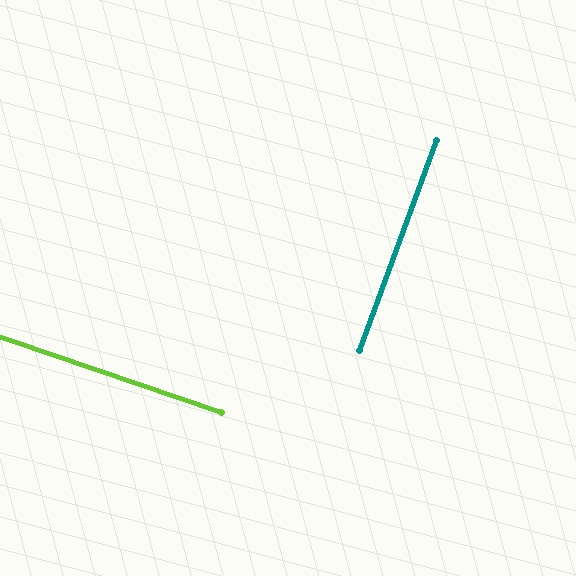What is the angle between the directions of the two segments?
Approximately 89 degrees.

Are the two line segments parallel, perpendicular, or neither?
Perpendicular — they meet at approximately 89°.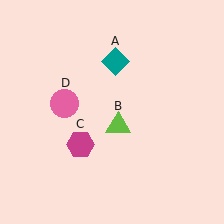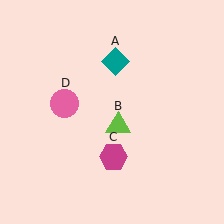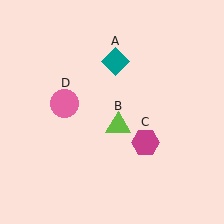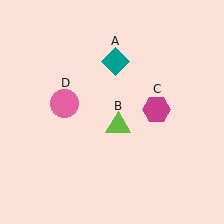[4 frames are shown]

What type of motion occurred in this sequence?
The magenta hexagon (object C) rotated counterclockwise around the center of the scene.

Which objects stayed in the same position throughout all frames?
Teal diamond (object A) and lime triangle (object B) and pink circle (object D) remained stationary.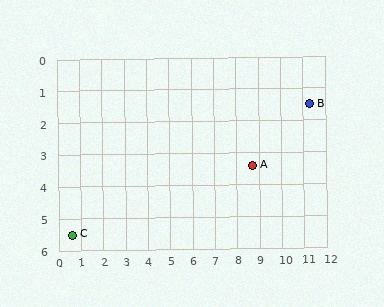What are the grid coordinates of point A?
Point A is at approximately (8.7, 3.4).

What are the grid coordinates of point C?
Point C is at approximately (0.6, 5.5).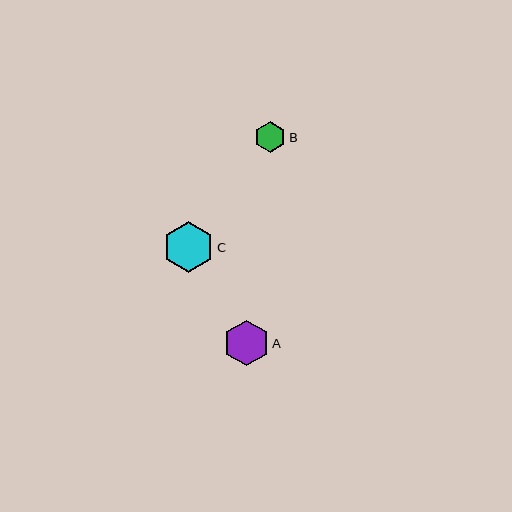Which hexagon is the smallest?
Hexagon B is the smallest with a size of approximately 31 pixels.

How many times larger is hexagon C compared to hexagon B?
Hexagon C is approximately 1.7 times the size of hexagon B.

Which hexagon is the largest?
Hexagon C is the largest with a size of approximately 51 pixels.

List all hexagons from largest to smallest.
From largest to smallest: C, A, B.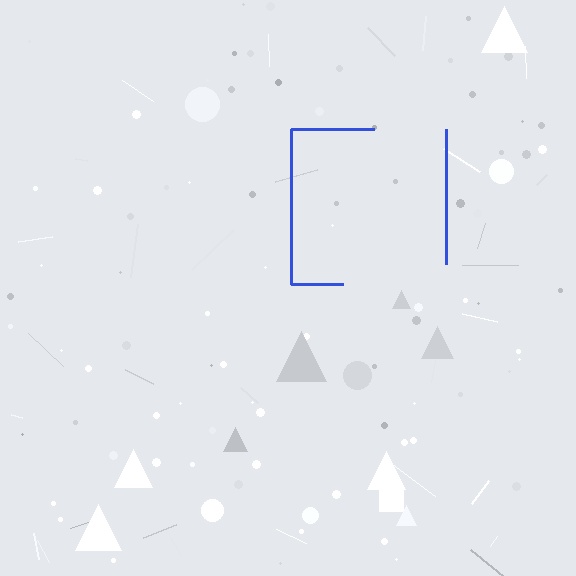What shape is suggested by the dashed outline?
The dashed outline suggests a square.